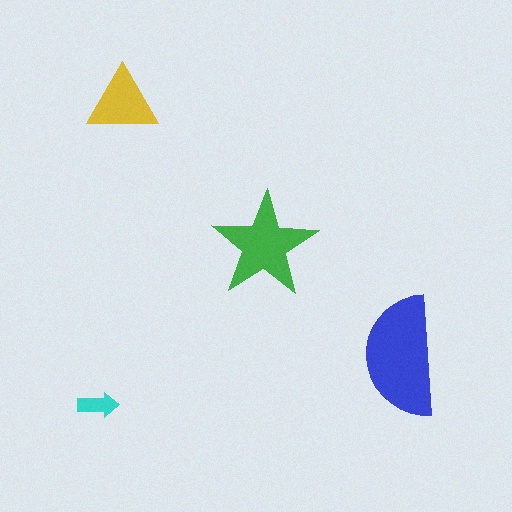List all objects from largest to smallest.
The blue semicircle, the green star, the yellow triangle, the cyan arrow.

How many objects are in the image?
There are 4 objects in the image.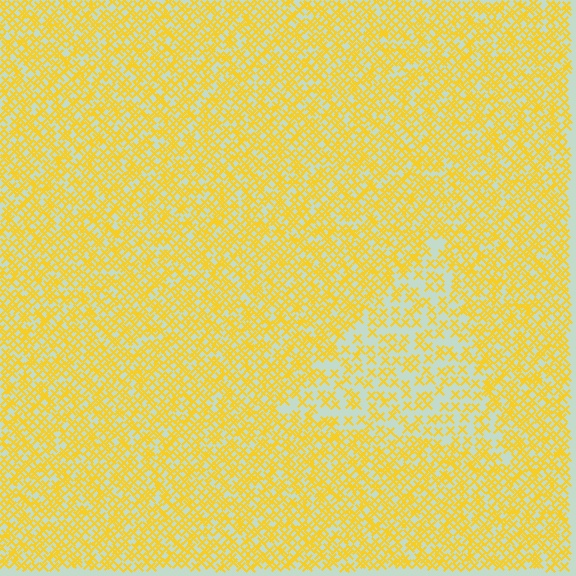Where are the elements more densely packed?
The elements are more densely packed outside the triangle boundary.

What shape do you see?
I see a triangle.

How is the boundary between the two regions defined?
The boundary is defined by a change in element density (approximately 2.0x ratio). All elements are the same color, size, and shape.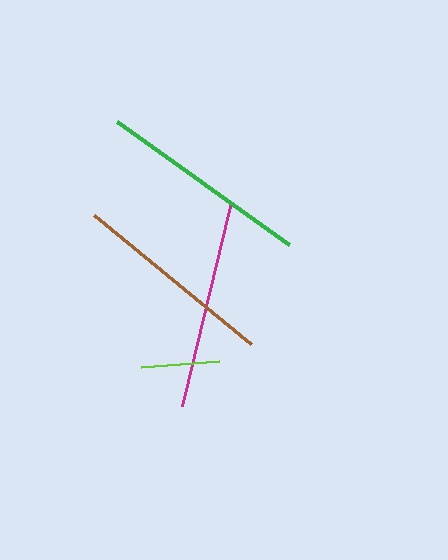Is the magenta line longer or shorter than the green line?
The green line is longer than the magenta line.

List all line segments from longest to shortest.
From longest to shortest: green, magenta, brown, lime.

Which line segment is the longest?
The green line is the longest at approximately 211 pixels.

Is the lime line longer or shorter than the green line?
The green line is longer than the lime line.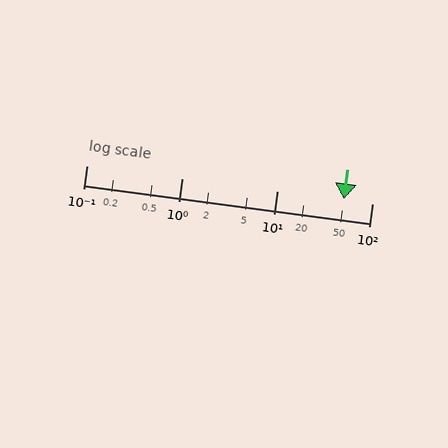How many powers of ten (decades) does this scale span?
The scale spans 3 decades, from 0.1 to 100.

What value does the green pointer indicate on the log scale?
The pointer indicates approximately 50.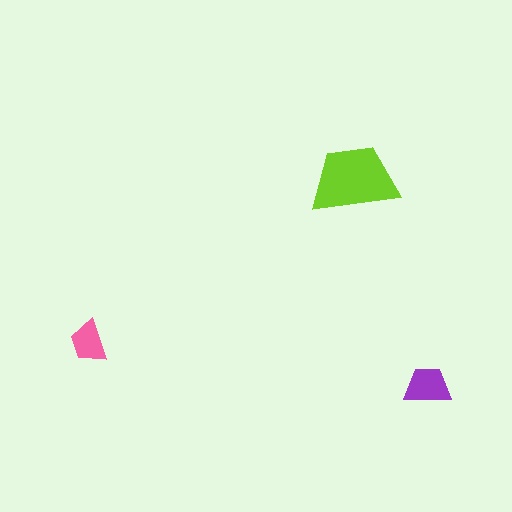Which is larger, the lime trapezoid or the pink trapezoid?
The lime one.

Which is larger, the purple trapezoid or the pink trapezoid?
The purple one.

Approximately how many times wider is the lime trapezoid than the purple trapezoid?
About 2 times wider.